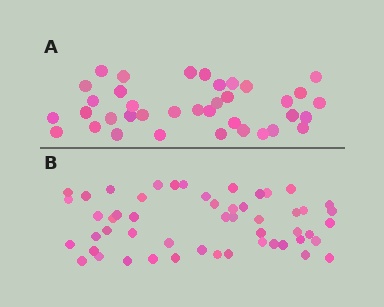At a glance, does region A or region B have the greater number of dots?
Region B (the bottom region) has more dots.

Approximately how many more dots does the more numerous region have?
Region B has approximately 15 more dots than region A.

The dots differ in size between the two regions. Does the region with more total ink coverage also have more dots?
No. Region A has more total ink coverage because its dots are larger, but region B actually contains more individual dots. Total area can be misleading — the number of items is what matters here.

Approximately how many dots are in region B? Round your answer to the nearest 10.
About 50 dots. (The exact count is 52, which rounds to 50.)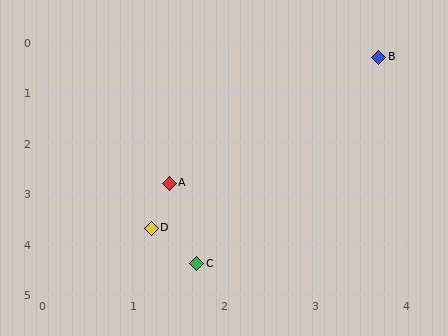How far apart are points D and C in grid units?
Points D and C are about 0.9 grid units apart.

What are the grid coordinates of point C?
Point C is at approximately (1.7, 4.4).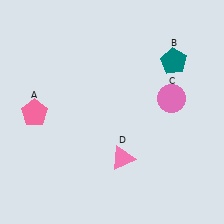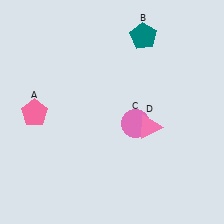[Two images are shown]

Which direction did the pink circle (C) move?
The pink circle (C) moved left.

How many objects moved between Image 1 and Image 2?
3 objects moved between the two images.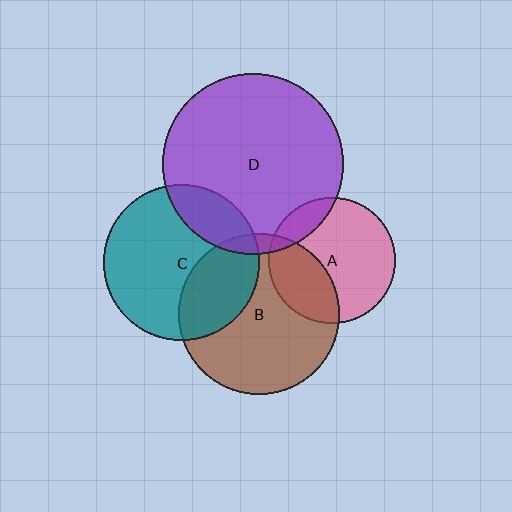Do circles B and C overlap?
Yes.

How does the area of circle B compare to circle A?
Approximately 1.6 times.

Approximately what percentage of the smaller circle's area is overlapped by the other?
Approximately 30%.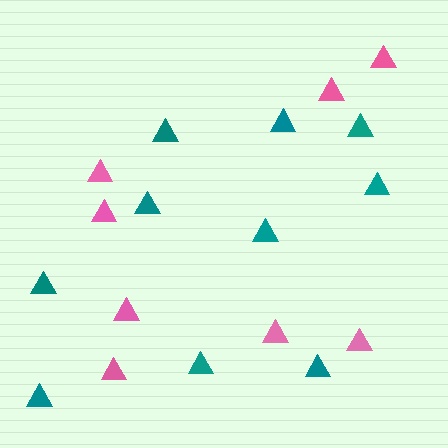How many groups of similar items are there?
There are 2 groups: one group of pink triangles (8) and one group of teal triangles (10).